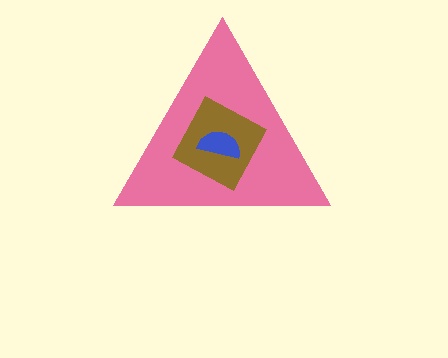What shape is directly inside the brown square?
The blue semicircle.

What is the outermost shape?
The pink triangle.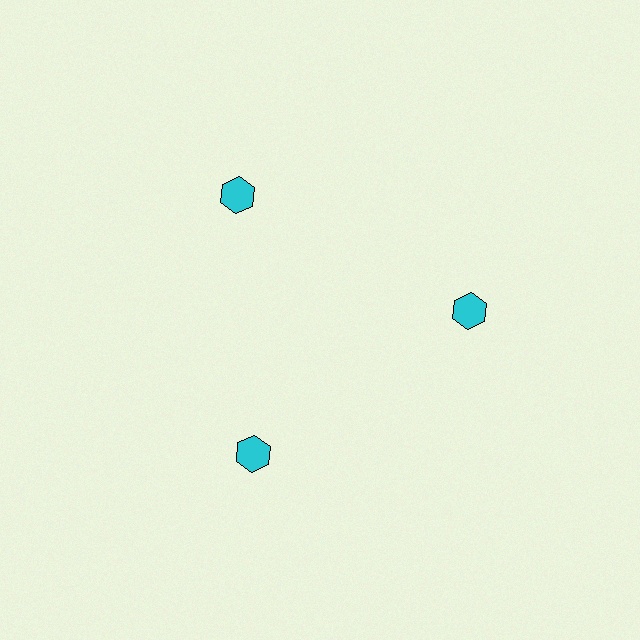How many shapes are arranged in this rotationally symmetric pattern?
There are 3 shapes, arranged in 3 groups of 1.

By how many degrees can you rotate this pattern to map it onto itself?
The pattern maps onto itself every 120 degrees of rotation.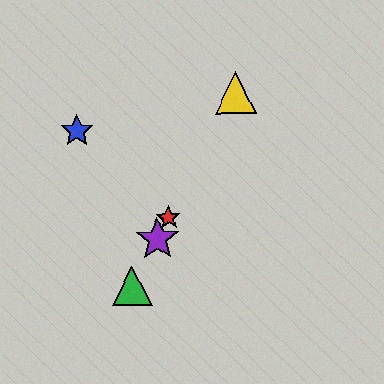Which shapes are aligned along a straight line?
The red star, the green triangle, the yellow triangle, the purple star are aligned along a straight line.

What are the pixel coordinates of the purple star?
The purple star is at (157, 239).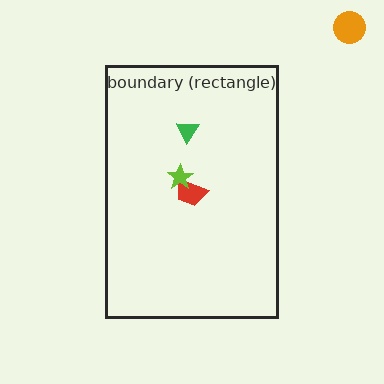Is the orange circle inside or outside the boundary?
Outside.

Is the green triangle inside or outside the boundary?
Inside.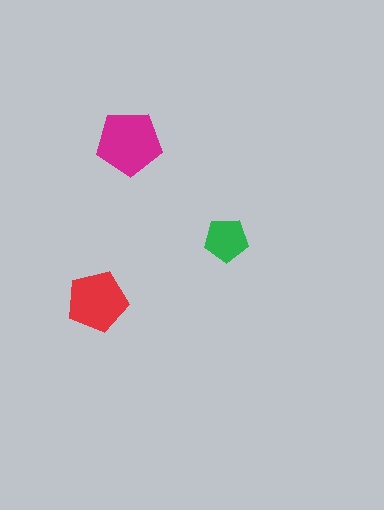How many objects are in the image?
There are 3 objects in the image.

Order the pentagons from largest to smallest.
the magenta one, the red one, the green one.